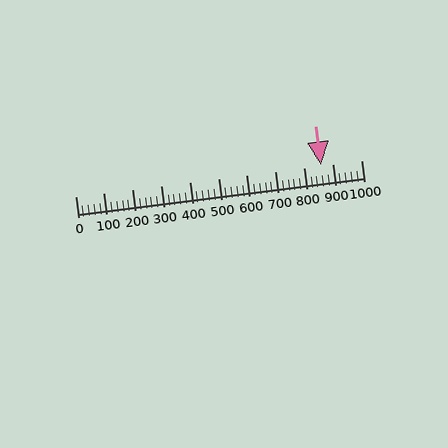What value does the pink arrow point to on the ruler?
The pink arrow points to approximately 860.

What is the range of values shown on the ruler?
The ruler shows values from 0 to 1000.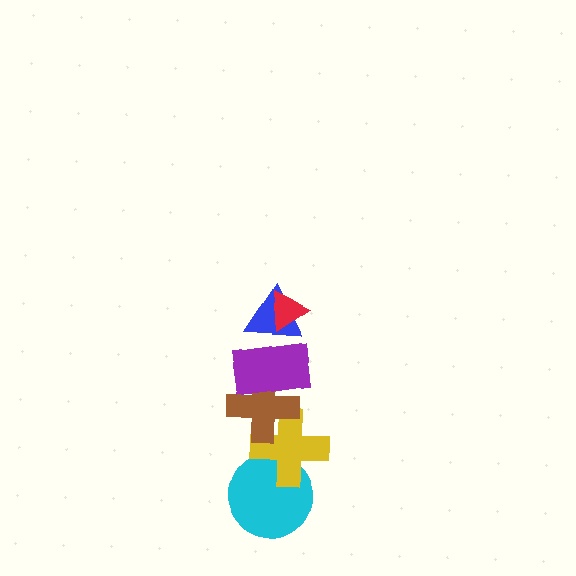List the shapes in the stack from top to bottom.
From top to bottom: the red triangle, the blue triangle, the purple rectangle, the brown cross, the yellow cross, the cyan circle.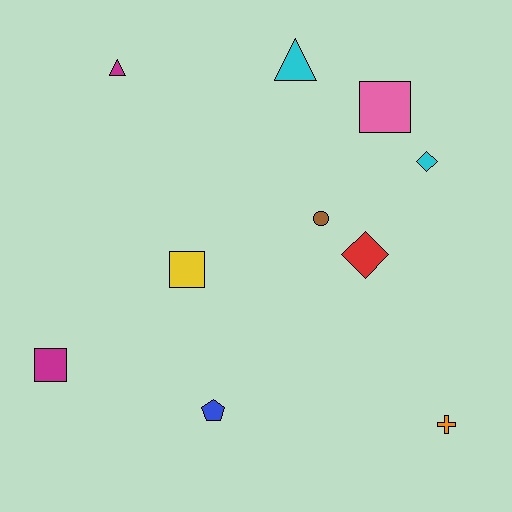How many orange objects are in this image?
There is 1 orange object.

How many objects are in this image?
There are 10 objects.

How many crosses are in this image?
There is 1 cross.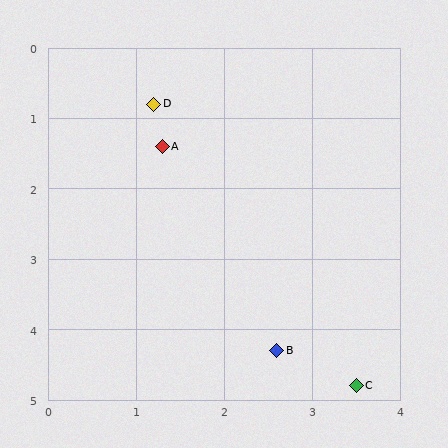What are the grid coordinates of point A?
Point A is at approximately (1.3, 1.4).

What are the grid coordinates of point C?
Point C is at approximately (3.5, 4.8).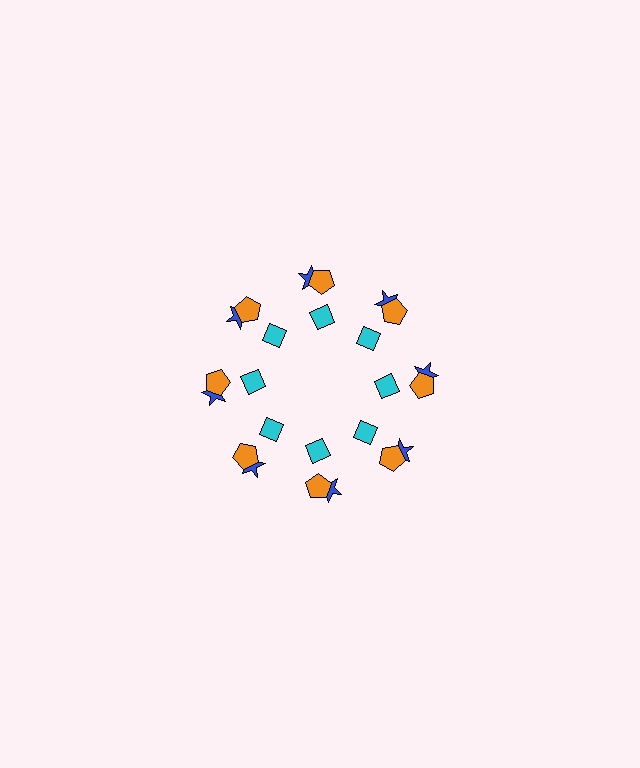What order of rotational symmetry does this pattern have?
This pattern has 8-fold rotational symmetry.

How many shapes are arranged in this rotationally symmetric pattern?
There are 24 shapes, arranged in 8 groups of 3.